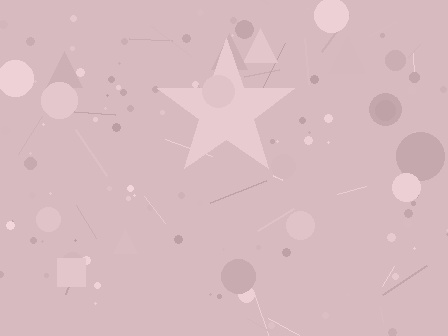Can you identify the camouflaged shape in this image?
The camouflaged shape is a star.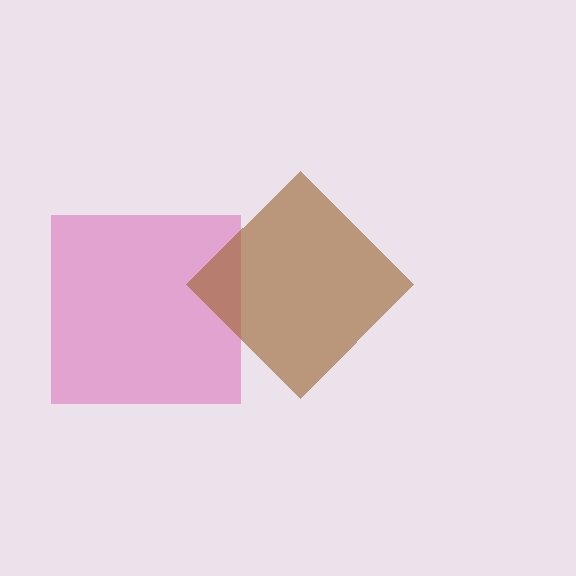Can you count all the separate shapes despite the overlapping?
Yes, there are 2 separate shapes.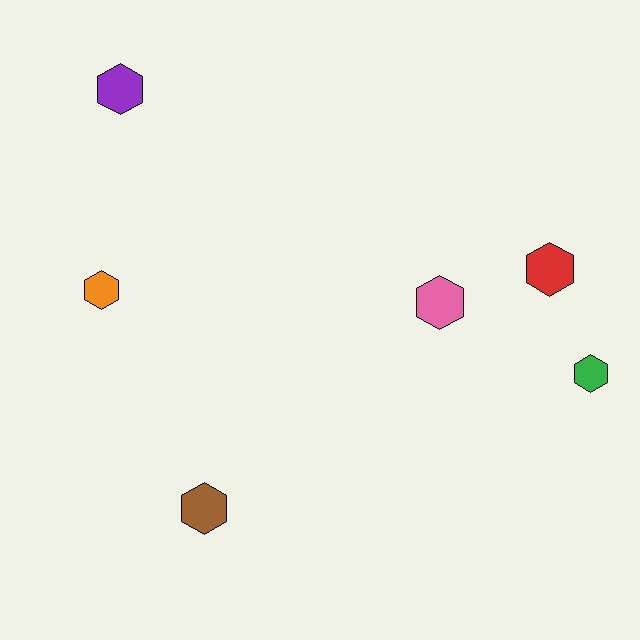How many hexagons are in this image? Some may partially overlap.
There are 6 hexagons.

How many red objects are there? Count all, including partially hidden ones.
There is 1 red object.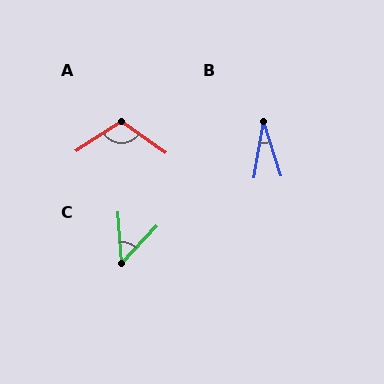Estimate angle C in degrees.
Approximately 47 degrees.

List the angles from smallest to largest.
B (28°), C (47°), A (112°).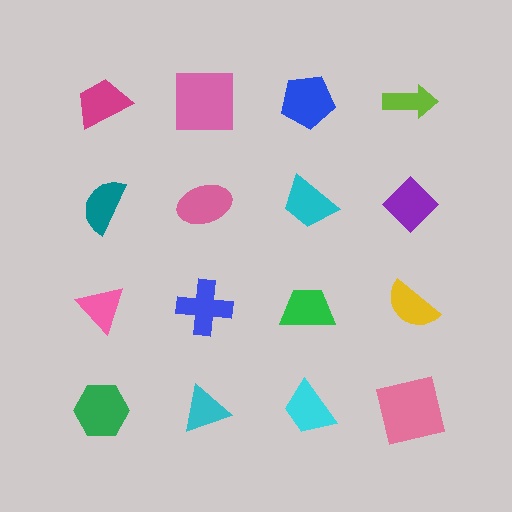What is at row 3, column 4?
A yellow semicircle.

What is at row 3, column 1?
A pink triangle.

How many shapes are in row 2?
4 shapes.